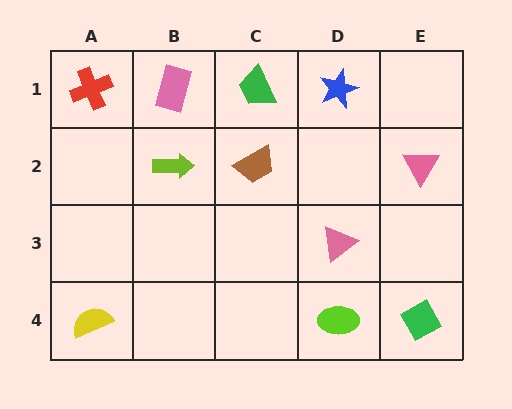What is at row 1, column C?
A green trapezoid.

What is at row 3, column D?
A pink triangle.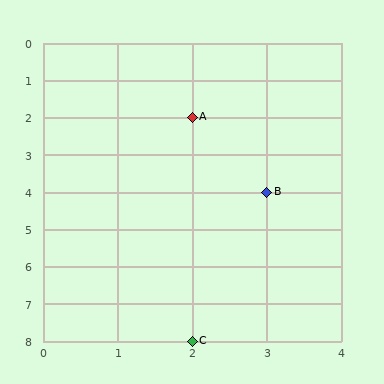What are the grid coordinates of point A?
Point A is at grid coordinates (2, 2).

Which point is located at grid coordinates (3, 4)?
Point B is at (3, 4).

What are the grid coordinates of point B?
Point B is at grid coordinates (3, 4).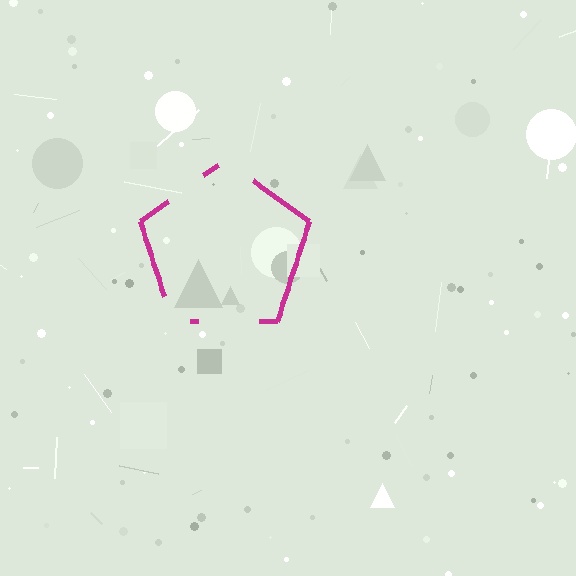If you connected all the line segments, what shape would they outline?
They would outline a pentagon.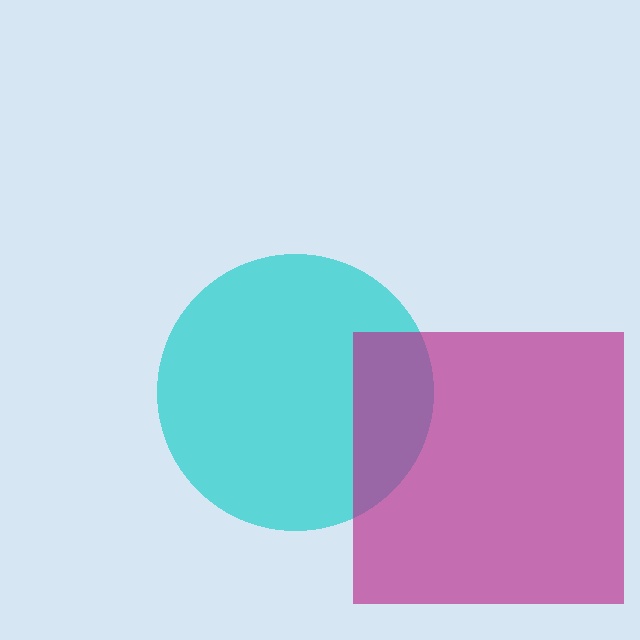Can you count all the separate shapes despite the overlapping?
Yes, there are 2 separate shapes.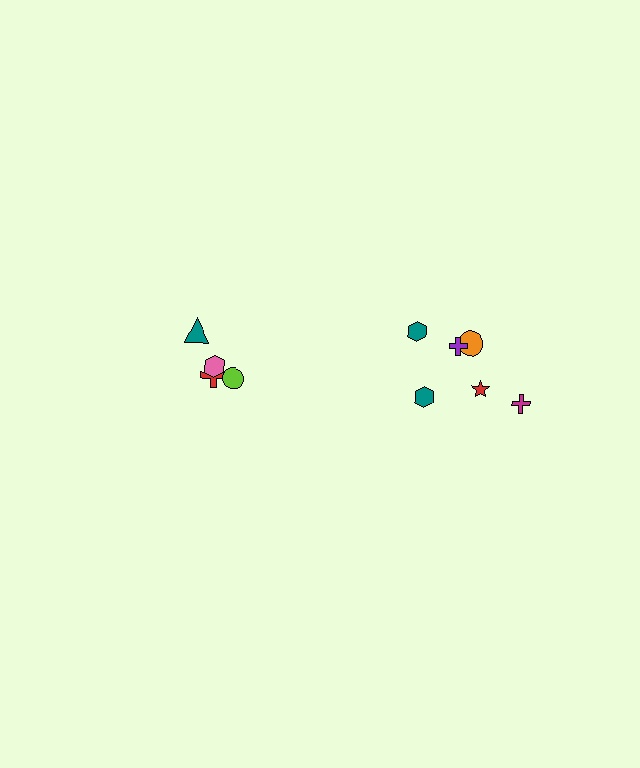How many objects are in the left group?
There are 4 objects.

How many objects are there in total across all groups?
There are 10 objects.